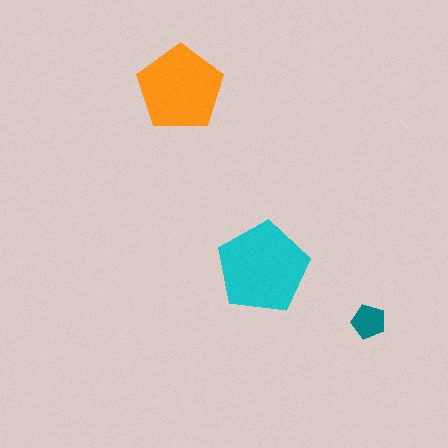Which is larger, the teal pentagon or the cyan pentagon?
The cyan one.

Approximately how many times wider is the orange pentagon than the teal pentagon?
About 2.5 times wider.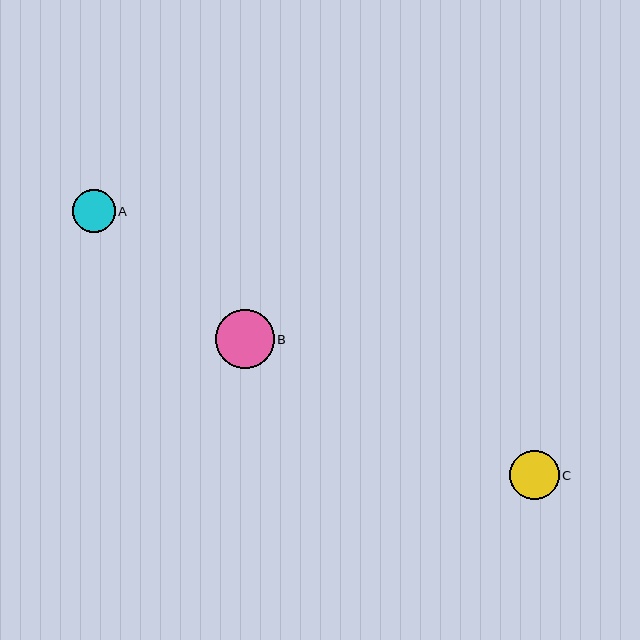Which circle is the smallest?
Circle A is the smallest with a size of approximately 42 pixels.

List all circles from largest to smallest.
From largest to smallest: B, C, A.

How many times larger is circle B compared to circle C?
Circle B is approximately 1.2 times the size of circle C.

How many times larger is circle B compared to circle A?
Circle B is approximately 1.4 times the size of circle A.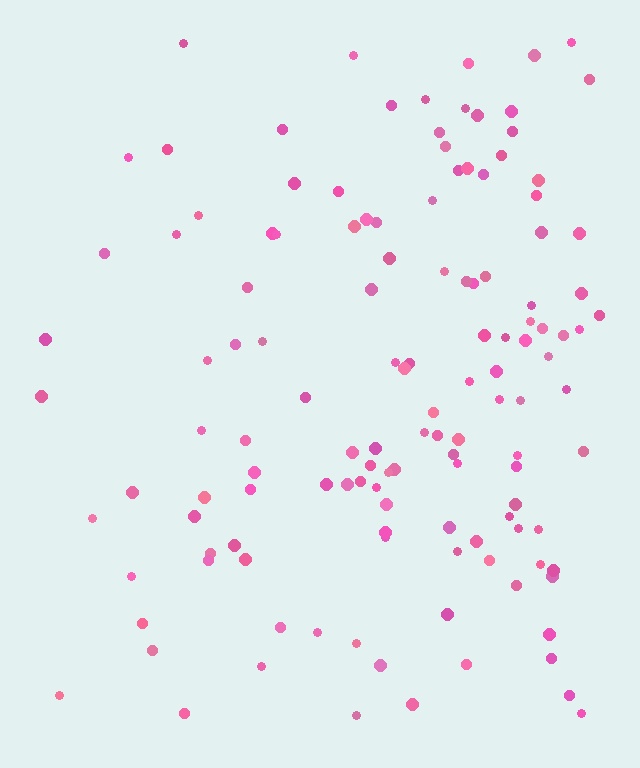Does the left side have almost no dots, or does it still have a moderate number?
Still a moderate number, just noticeably fewer than the right.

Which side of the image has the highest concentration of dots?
The right.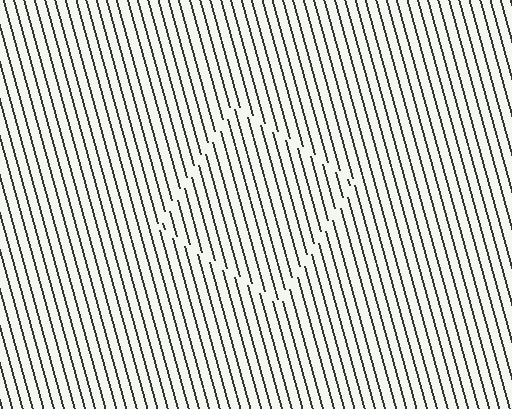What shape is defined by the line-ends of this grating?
An illusory square. The interior of the shape contains the same grating, shifted by half a period — the contour is defined by the phase discontinuity where line-ends from the inner and outer gratings abut.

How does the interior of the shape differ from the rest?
The interior of the shape contains the same grating, shifted by half a period — the contour is defined by the phase discontinuity where line-ends from the inner and outer gratings abut.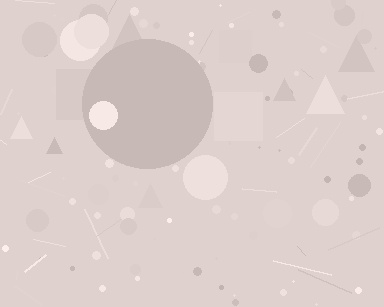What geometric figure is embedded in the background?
A circle is embedded in the background.